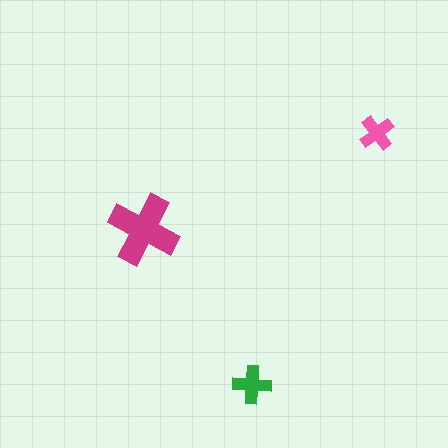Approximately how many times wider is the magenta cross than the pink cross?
About 2 times wider.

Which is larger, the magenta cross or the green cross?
The magenta one.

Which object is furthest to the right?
The pink cross is rightmost.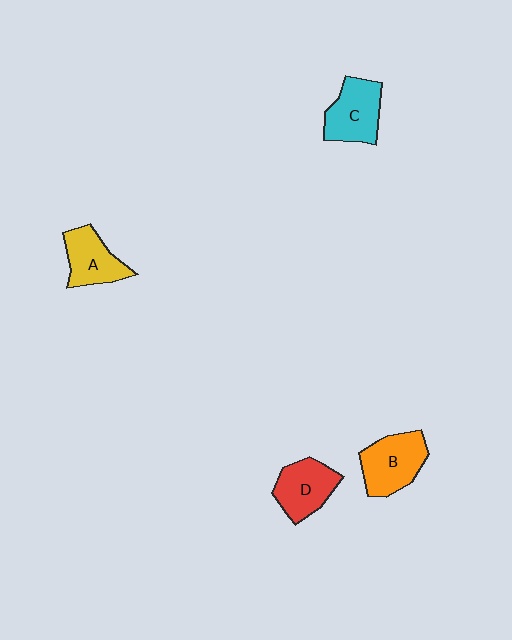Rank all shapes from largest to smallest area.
From largest to smallest: B (orange), C (cyan), D (red), A (yellow).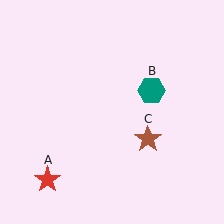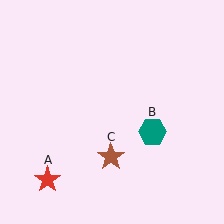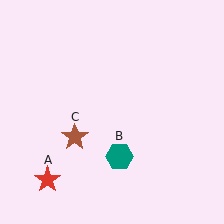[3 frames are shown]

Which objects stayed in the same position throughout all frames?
Red star (object A) remained stationary.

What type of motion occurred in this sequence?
The teal hexagon (object B), brown star (object C) rotated clockwise around the center of the scene.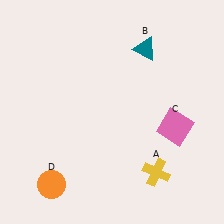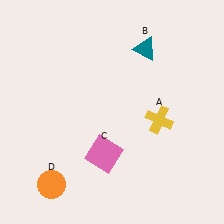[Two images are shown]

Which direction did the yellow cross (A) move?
The yellow cross (A) moved up.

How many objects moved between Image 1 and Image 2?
2 objects moved between the two images.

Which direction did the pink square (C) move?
The pink square (C) moved left.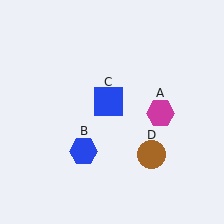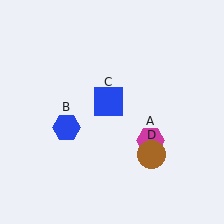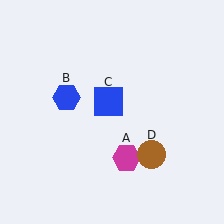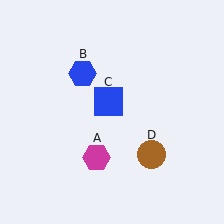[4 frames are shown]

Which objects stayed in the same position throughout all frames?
Blue square (object C) and brown circle (object D) remained stationary.